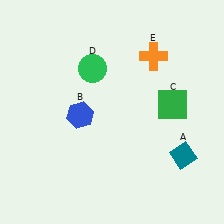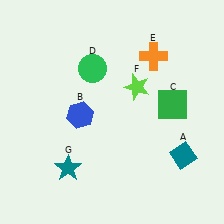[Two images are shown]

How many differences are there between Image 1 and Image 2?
There are 2 differences between the two images.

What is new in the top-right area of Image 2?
A lime star (F) was added in the top-right area of Image 2.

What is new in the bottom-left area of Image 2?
A teal star (G) was added in the bottom-left area of Image 2.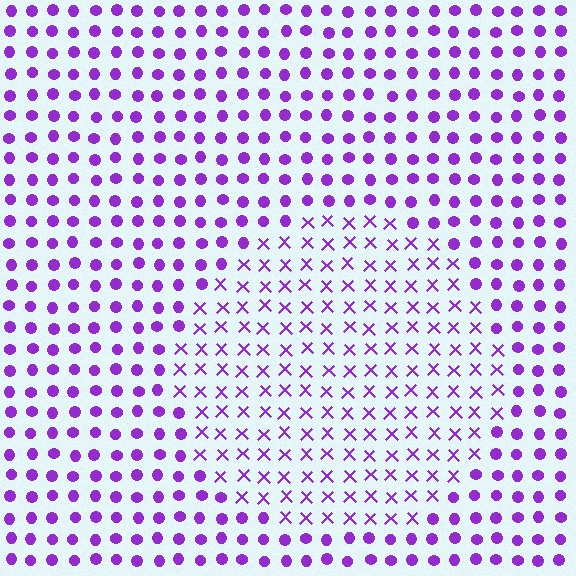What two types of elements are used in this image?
The image uses X marks inside the circle region and circles outside it.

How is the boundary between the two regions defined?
The boundary is defined by a change in element shape: X marks inside vs. circles outside. All elements share the same color and spacing.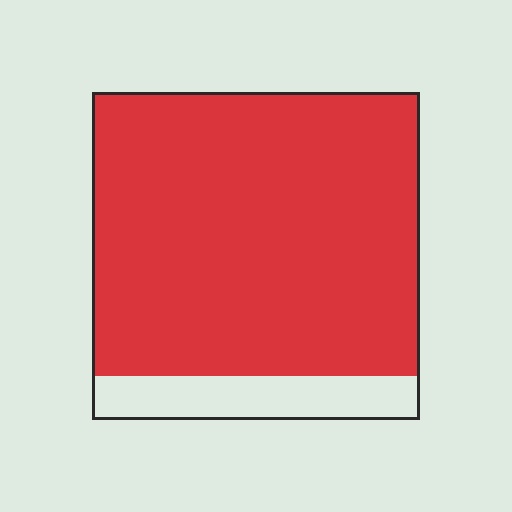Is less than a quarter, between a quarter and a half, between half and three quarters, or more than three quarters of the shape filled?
More than three quarters.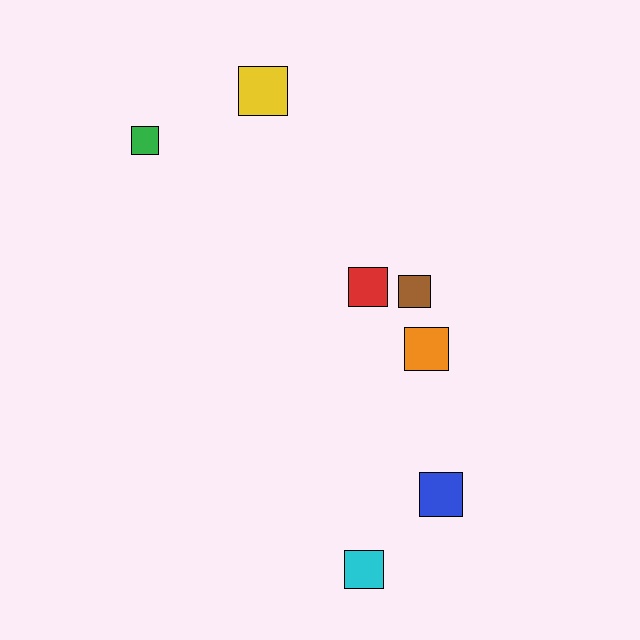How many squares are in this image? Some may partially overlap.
There are 7 squares.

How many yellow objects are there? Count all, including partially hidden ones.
There is 1 yellow object.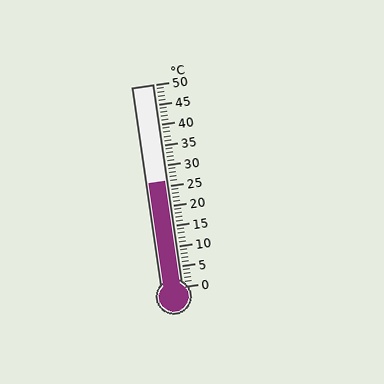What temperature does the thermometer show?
The thermometer shows approximately 26°C.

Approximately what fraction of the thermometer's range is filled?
The thermometer is filled to approximately 50% of its range.